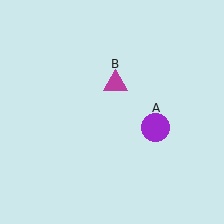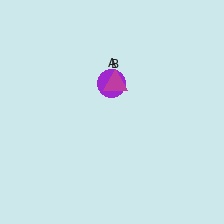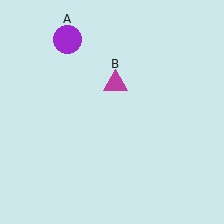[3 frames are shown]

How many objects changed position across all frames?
1 object changed position: purple circle (object A).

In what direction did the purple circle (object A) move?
The purple circle (object A) moved up and to the left.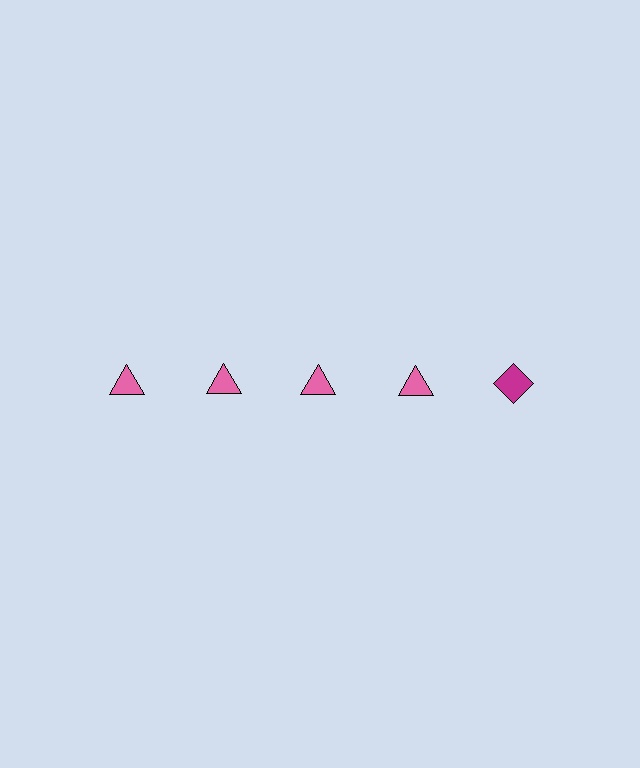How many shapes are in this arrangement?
There are 5 shapes arranged in a grid pattern.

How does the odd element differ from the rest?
It differs in both color (magenta instead of pink) and shape (diamond instead of triangle).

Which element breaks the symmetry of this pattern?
The magenta diamond in the top row, rightmost column breaks the symmetry. All other shapes are pink triangles.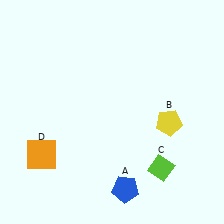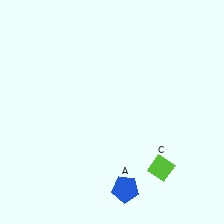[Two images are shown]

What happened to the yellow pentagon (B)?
The yellow pentagon (B) was removed in Image 2. It was in the bottom-right area of Image 1.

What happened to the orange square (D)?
The orange square (D) was removed in Image 2. It was in the bottom-left area of Image 1.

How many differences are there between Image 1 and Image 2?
There are 2 differences between the two images.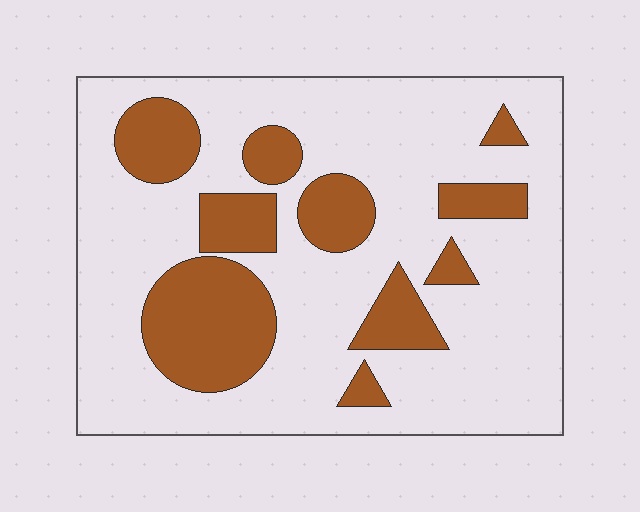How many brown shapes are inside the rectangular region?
10.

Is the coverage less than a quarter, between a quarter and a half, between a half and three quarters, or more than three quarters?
Between a quarter and a half.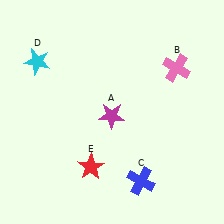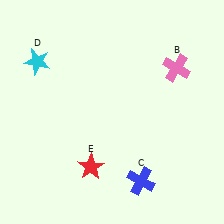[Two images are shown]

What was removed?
The magenta star (A) was removed in Image 2.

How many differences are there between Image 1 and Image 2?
There is 1 difference between the two images.